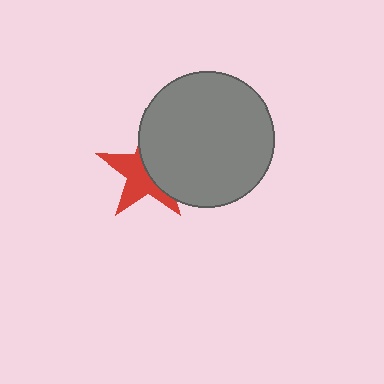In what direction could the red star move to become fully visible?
The red star could move left. That would shift it out from behind the gray circle entirely.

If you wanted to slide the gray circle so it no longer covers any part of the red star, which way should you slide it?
Slide it right — that is the most direct way to separate the two shapes.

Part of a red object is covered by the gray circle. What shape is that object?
It is a star.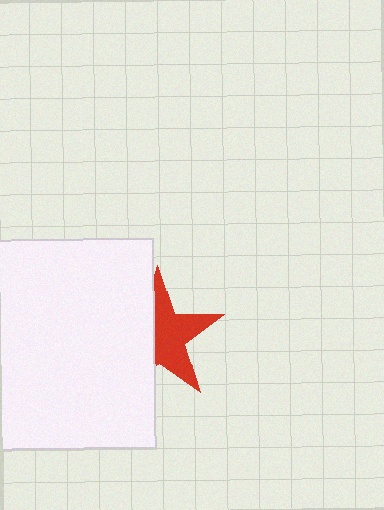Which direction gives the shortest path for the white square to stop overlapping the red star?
Moving left gives the shortest separation.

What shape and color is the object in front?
The object in front is a white square.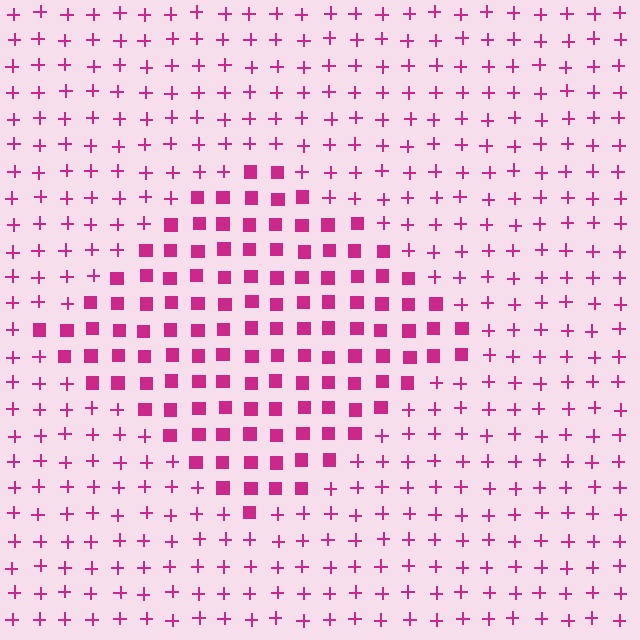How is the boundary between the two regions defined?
The boundary is defined by a change in element shape: squares inside vs. plus signs outside. All elements share the same color and spacing.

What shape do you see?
I see a diamond.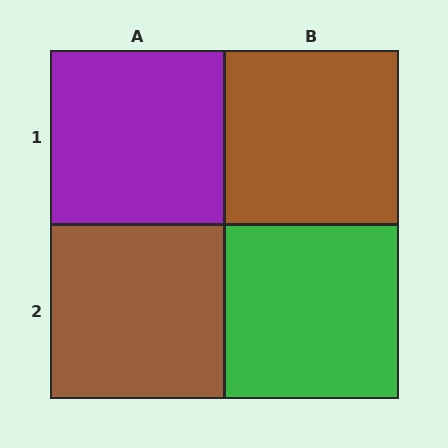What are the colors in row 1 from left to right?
Purple, brown.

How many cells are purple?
1 cell is purple.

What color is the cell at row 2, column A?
Brown.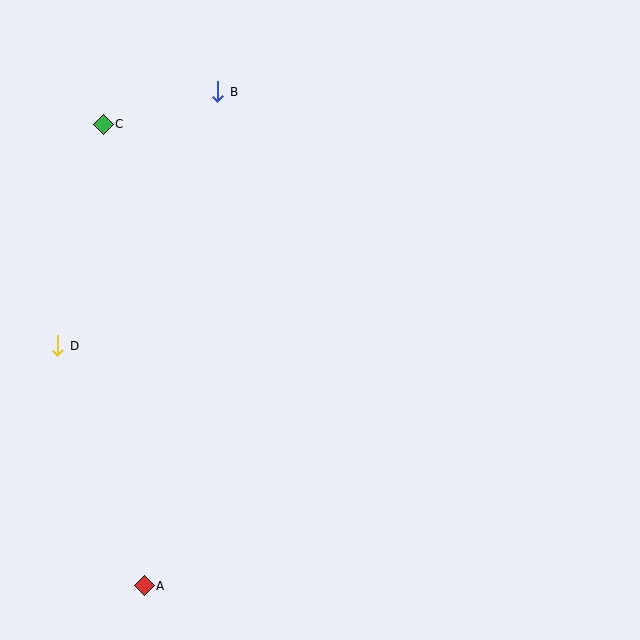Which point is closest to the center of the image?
Point B at (218, 92) is closest to the center.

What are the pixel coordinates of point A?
Point A is at (144, 586).